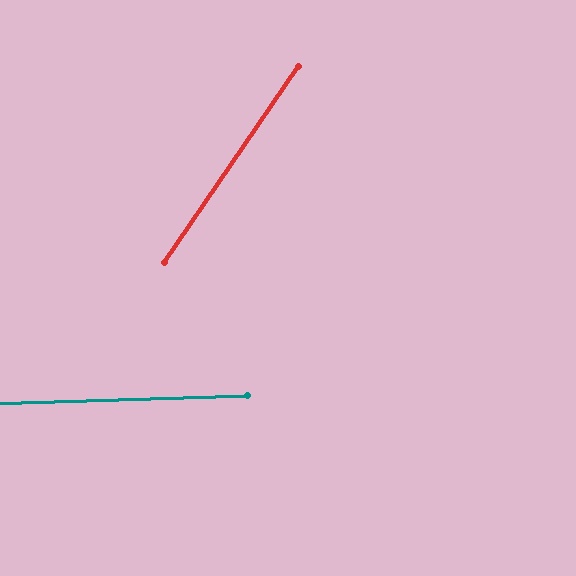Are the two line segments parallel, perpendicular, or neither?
Neither parallel nor perpendicular — they differ by about 54°.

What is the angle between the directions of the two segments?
Approximately 54 degrees.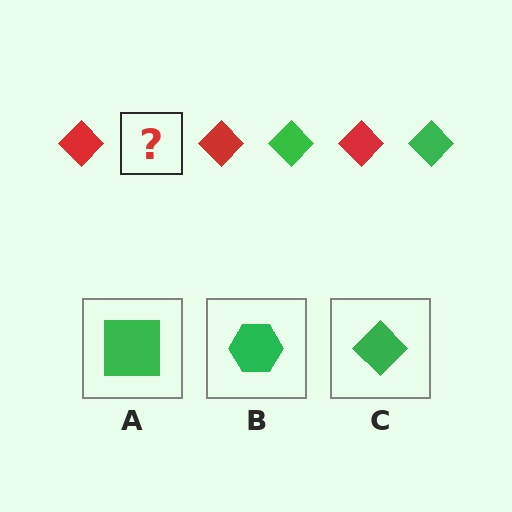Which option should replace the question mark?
Option C.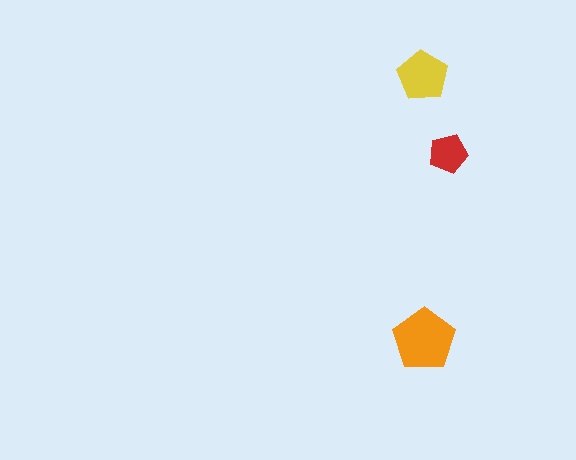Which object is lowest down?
The orange pentagon is bottommost.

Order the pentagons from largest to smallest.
the orange one, the yellow one, the red one.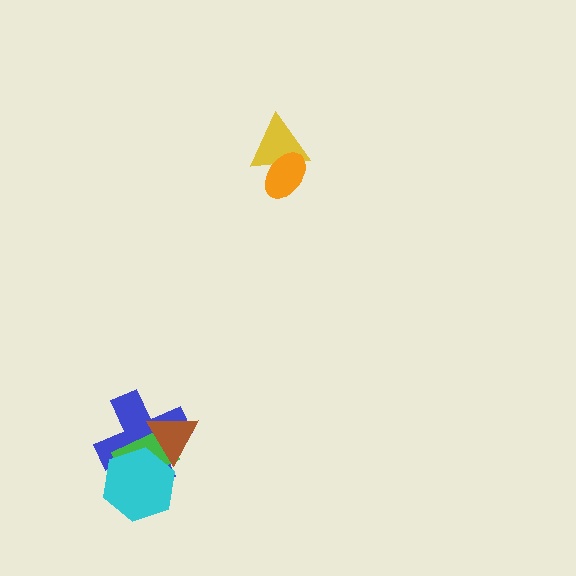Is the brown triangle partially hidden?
No, no other shape covers it.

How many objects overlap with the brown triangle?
3 objects overlap with the brown triangle.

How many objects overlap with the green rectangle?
3 objects overlap with the green rectangle.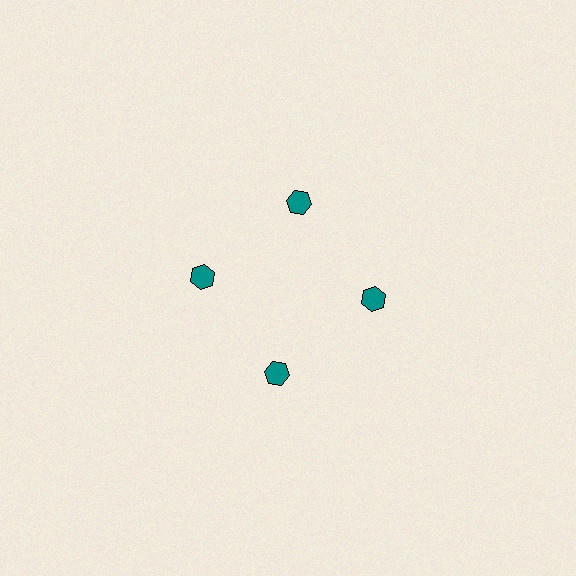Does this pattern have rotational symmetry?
Yes, this pattern has 4-fold rotational symmetry. It looks the same after rotating 90 degrees around the center.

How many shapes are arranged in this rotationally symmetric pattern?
There are 4 shapes, arranged in 4 groups of 1.